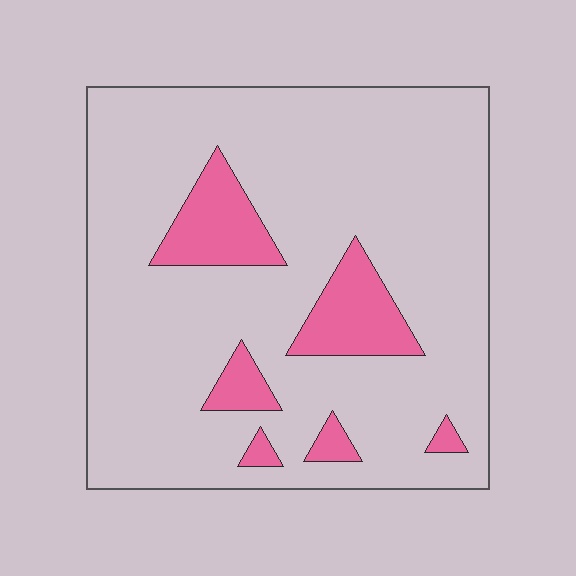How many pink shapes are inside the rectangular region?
6.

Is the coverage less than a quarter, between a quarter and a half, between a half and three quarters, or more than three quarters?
Less than a quarter.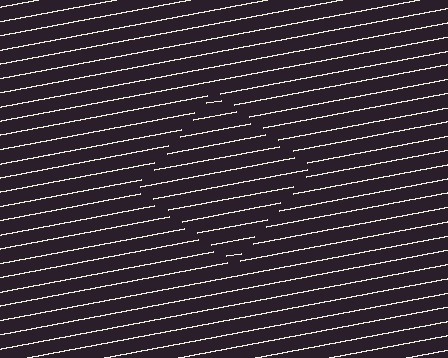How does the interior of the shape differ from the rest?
The interior of the shape contains the same grating, shifted by half a period — the contour is defined by the phase discontinuity where line-ends from the inner and outer gratings abut.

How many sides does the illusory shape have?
4 sides — the line-ends trace a square.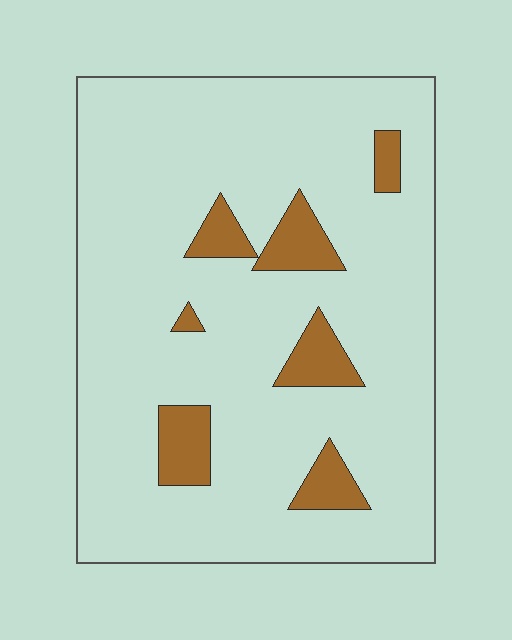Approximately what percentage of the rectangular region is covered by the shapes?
Approximately 10%.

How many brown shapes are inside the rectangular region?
7.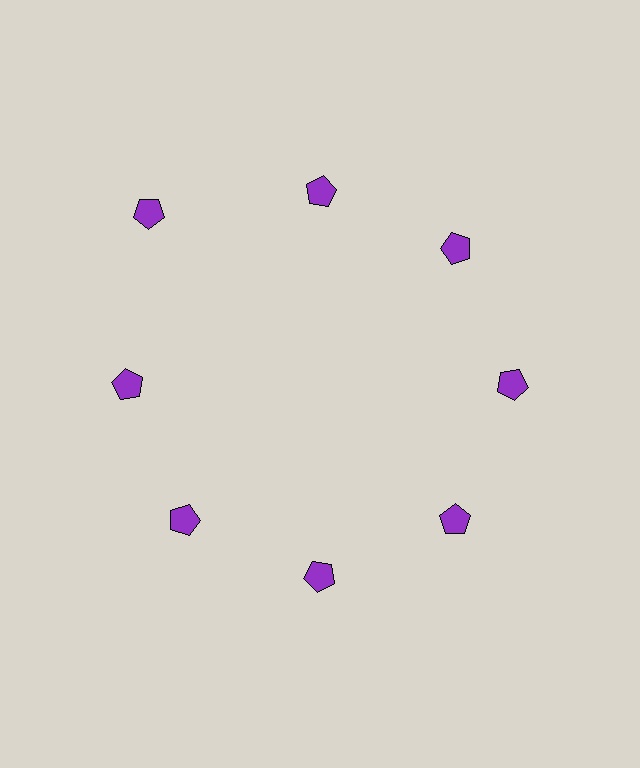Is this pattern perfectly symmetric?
No. The 8 purple pentagons are arranged in a ring, but one element near the 10 o'clock position is pushed outward from the center, breaking the 8-fold rotational symmetry.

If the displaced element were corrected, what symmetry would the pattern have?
It would have 8-fold rotational symmetry — the pattern would map onto itself every 45 degrees.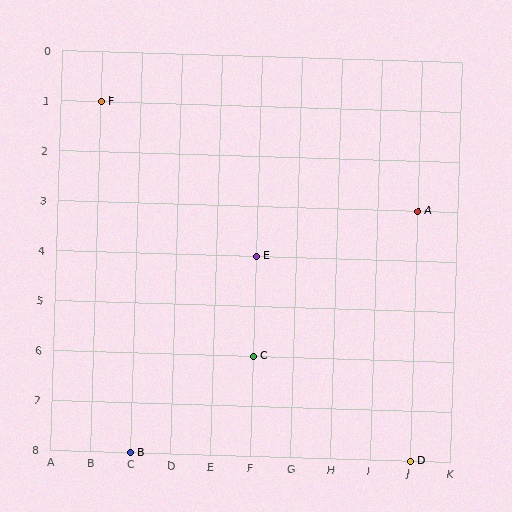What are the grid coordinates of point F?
Point F is at grid coordinates (B, 1).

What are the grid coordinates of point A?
Point A is at grid coordinates (J, 3).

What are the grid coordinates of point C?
Point C is at grid coordinates (F, 6).